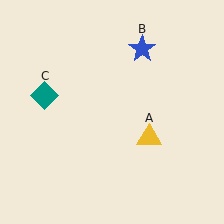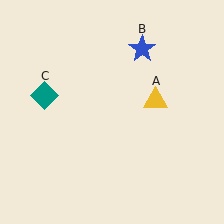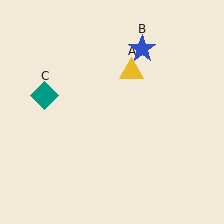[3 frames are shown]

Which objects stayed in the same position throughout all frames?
Blue star (object B) and teal diamond (object C) remained stationary.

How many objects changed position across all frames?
1 object changed position: yellow triangle (object A).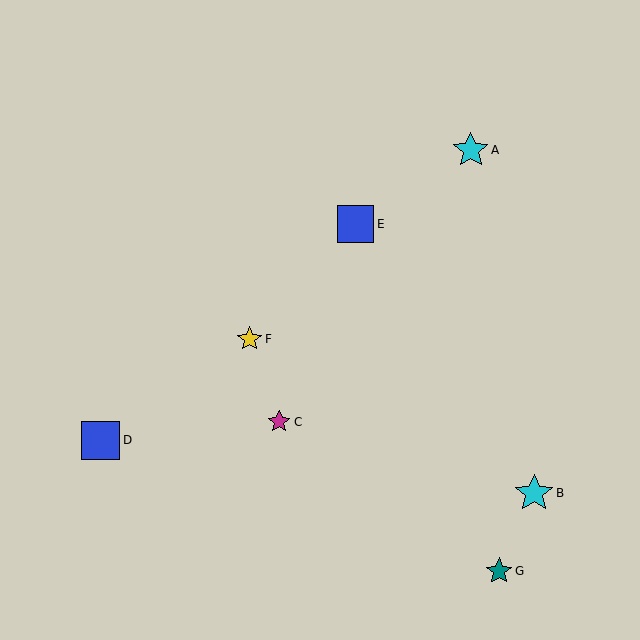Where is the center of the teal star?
The center of the teal star is at (499, 571).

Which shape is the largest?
The blue square (labeled D) is the largest.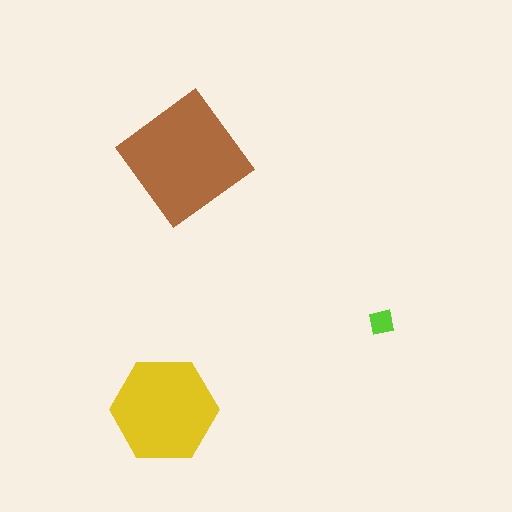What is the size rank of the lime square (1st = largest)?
3rd.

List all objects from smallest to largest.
The lime square, the yellow hexagon, the brown diamond.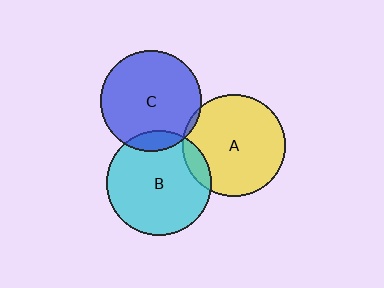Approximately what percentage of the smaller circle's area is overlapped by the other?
Approximately 10%.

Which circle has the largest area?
Circle B (cyan).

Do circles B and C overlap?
Yes.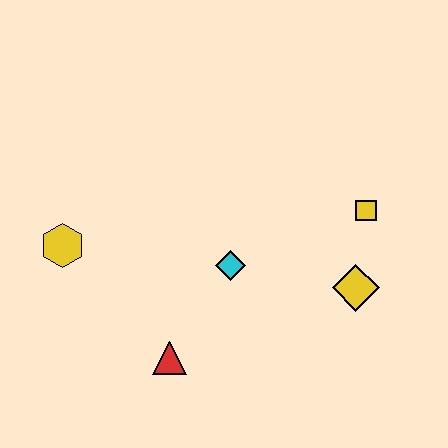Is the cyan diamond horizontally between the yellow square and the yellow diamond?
No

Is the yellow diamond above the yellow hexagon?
No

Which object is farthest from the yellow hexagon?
The yellow square is farthest from the yellow hexagon.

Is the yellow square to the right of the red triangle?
Yes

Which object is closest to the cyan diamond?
The red triangle is closest to the cyan diamond.